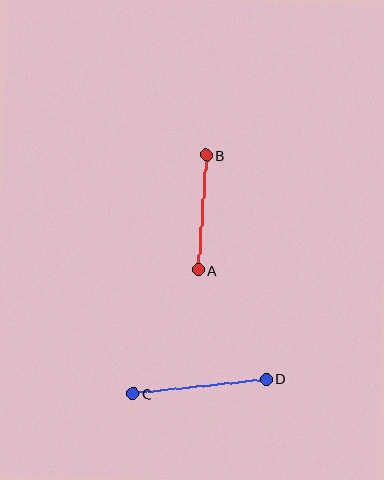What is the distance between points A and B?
The distance is approximately 115 pixels.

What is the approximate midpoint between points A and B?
The midpoint is at approximately (202, 213) pixels.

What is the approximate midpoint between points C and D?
The midpoint is at approximately (200, 386) pixels.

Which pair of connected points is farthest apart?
Points C and D are farthest apart.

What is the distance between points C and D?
The distance is approximately 134 pixels.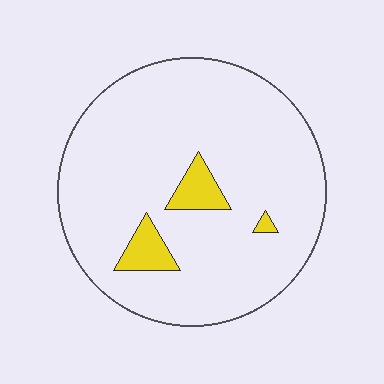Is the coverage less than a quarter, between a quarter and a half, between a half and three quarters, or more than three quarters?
Less than a quarter.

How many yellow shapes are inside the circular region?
3.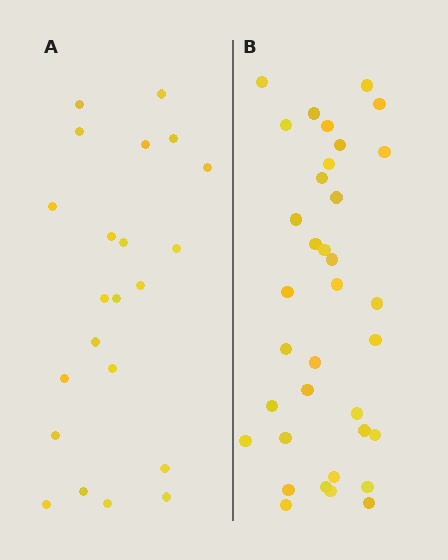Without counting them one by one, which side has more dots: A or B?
Region B (the right region) has more dots.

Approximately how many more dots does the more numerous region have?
Region B has approximately 15 more dots than region A.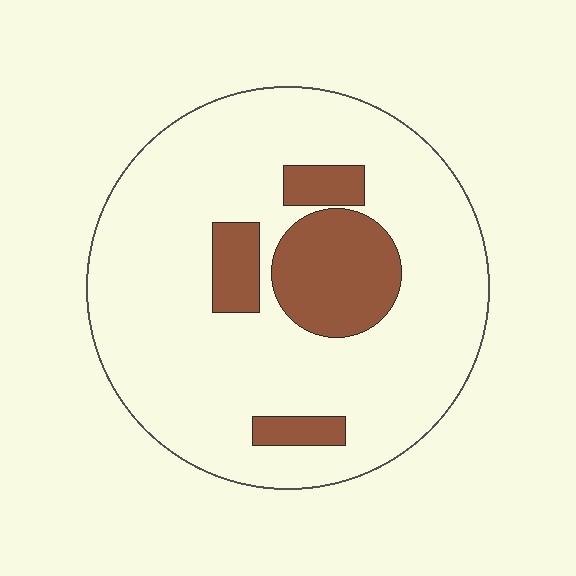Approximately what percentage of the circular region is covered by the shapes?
Approximately 20%.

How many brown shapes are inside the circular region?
4.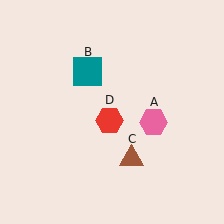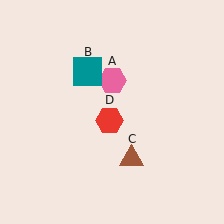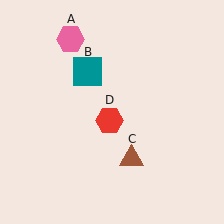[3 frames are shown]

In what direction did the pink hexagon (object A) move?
The pink hexagon (object A) moved up and to the left.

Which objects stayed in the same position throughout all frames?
Teal square (object B) and brown triangle (object C) and red hexagon (object D) remained stationary.